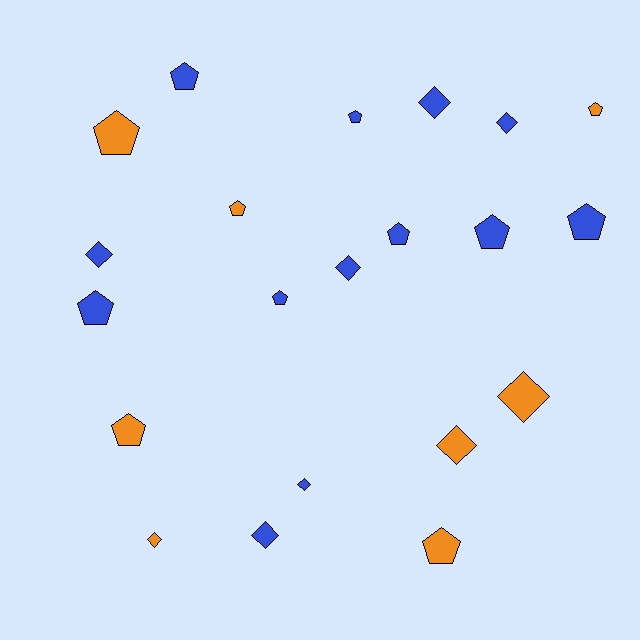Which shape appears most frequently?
Pentagon, with 12 objects.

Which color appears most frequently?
Blue, with 13 objects.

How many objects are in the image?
There are 21 objects.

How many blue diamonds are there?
There are 6 blue diamonds.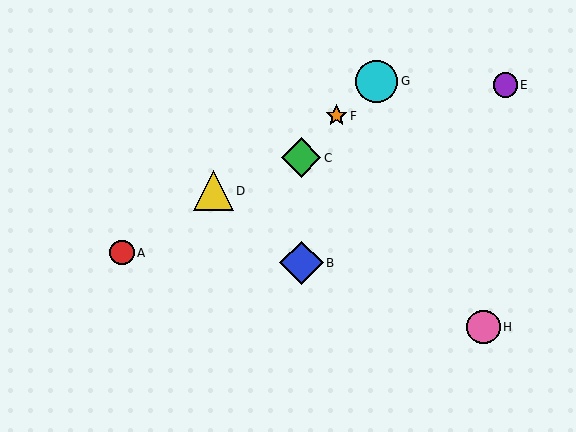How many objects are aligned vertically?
2 objects (B, C) are aligned vertically.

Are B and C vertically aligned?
Yes, both are at x≈301.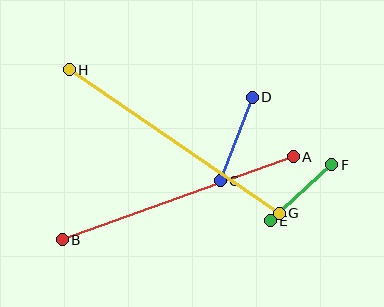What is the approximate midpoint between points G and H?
The midpoint is at approximately (174, 142) pixels.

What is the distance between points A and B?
The distance is approximately 245 pixels.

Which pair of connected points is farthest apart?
Points G and H are farthest apart.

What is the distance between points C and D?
The distance is approximately 89 pixels.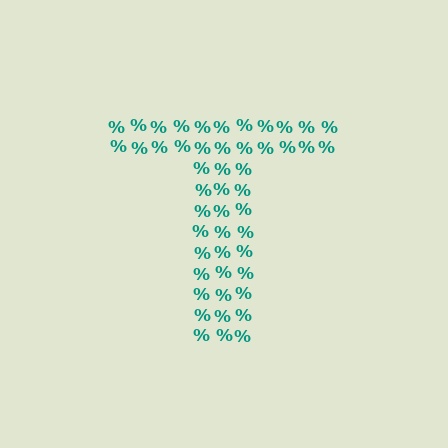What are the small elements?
The small elements are percent signs.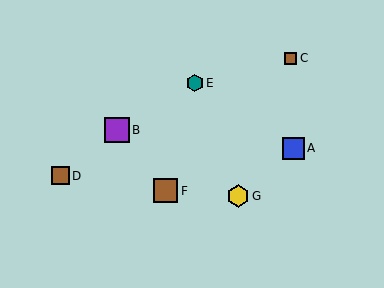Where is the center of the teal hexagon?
The center of the teal hexagon is at (195, 83).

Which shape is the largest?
The brown square (labeled F) is the largest.